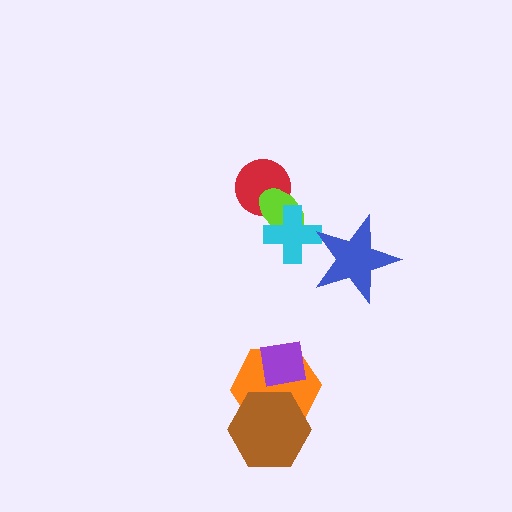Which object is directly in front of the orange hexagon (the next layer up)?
The purple square is directly in front of the orange hexagon.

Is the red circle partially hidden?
Yes, it is partially covered by another shape.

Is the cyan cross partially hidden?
Yes, it is partially covered by another shape.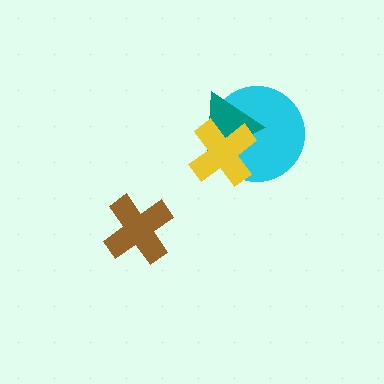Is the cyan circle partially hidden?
Yes, it is partially covered by another shape.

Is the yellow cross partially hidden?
No, no other shape covers it.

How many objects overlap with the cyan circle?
2 objects overlap with the cyan circle.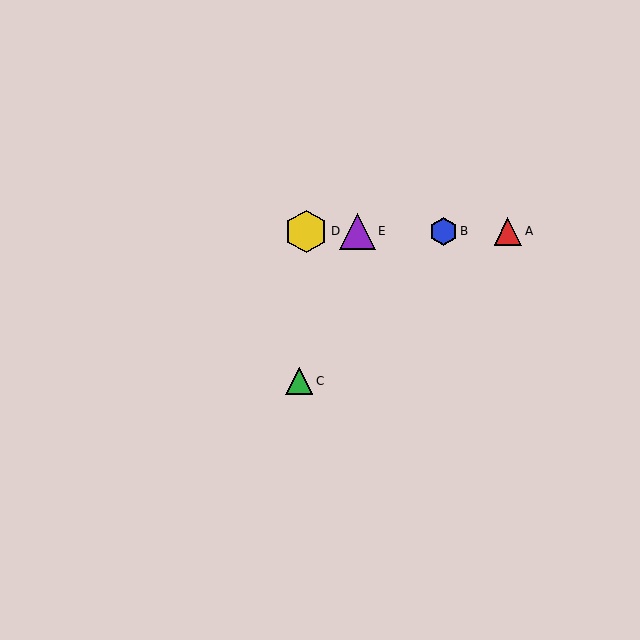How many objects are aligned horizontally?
4 objects (A, B, D, E) are aligned horizontally.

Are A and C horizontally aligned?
No, A is at y≈231 and C is at y≈381.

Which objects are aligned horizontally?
Objects A, B, D, E are aligned horizontally.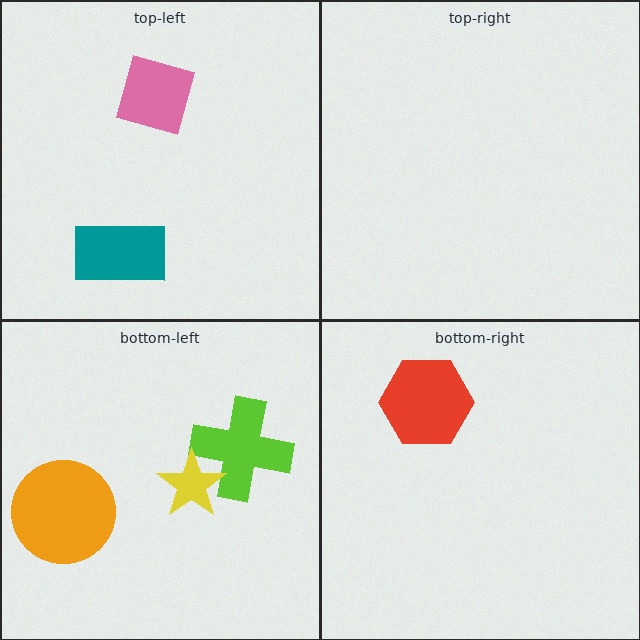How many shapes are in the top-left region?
2.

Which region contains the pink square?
The top-left region.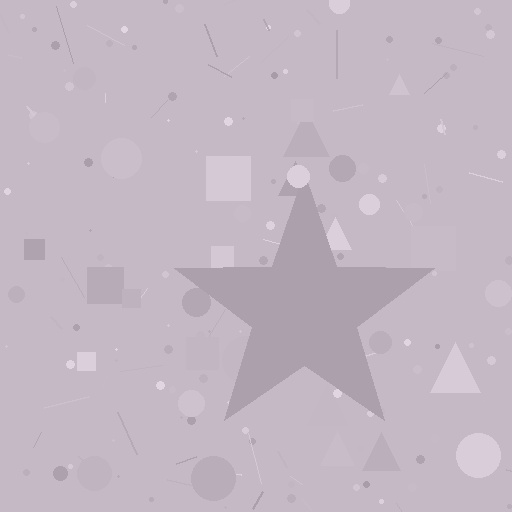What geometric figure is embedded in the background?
A star is embedded in the background.